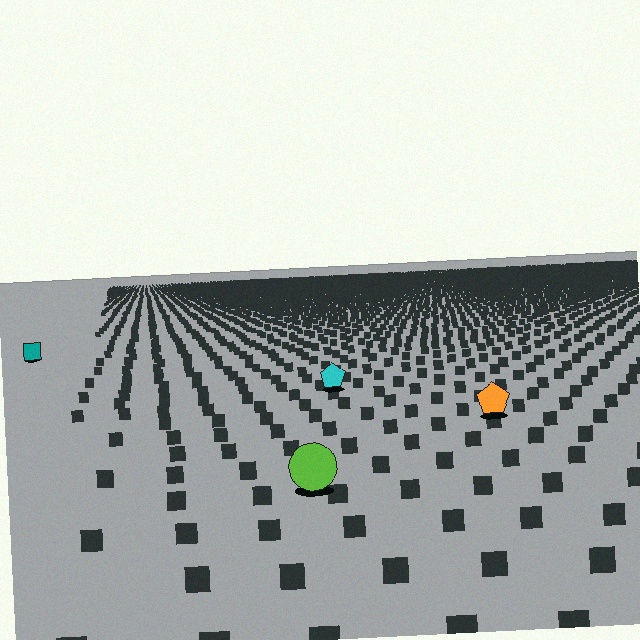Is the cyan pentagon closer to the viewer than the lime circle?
No. The lime circle is closer — you can tell from the texture gradient: the ground texture is coarser near it.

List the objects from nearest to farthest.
From nearest to farthest: the lime circle, the orange pentagon, the cyan pentagon, the teal square.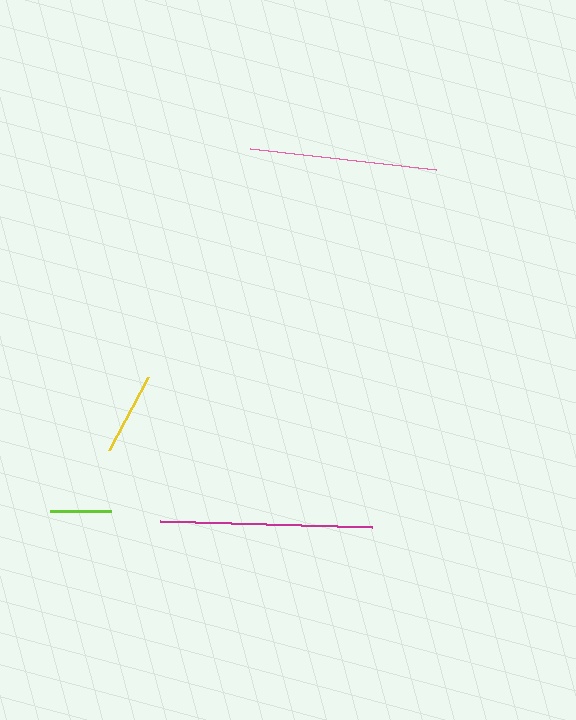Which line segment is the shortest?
The lime line is the shortest at approximately 61 pixels.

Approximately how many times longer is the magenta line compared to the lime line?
The magenta line is approximately 3.5 times the length of the lime line.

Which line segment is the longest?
The magenta line is the longest at approximately 212 pixels.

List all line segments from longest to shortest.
From longest to shortest: magenta, pink, yellow, lime.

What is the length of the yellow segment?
The yellow segment is approximately 83 pixels long.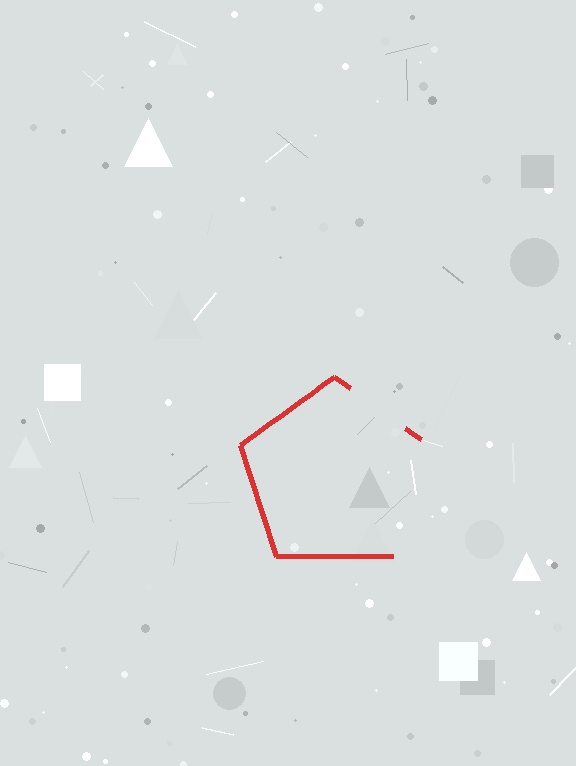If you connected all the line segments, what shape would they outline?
They would outline a pentagon.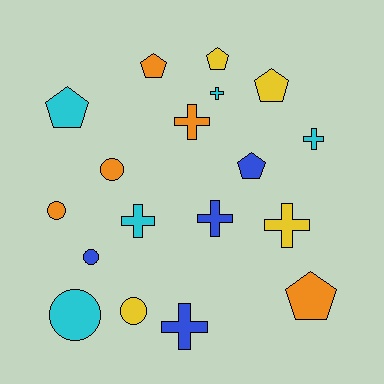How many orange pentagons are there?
There are 2 orange pentagons.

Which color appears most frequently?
Cyan, with 5 objects.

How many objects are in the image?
There are 18 objects.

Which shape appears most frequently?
Cross, with 7 objects.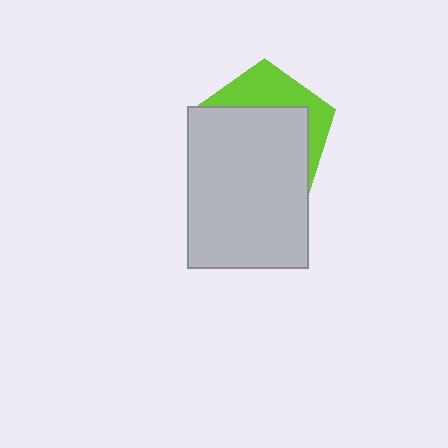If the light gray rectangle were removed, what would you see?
You would see the complete lime pentagon.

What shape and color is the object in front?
The object in front is a light gray rectangle.